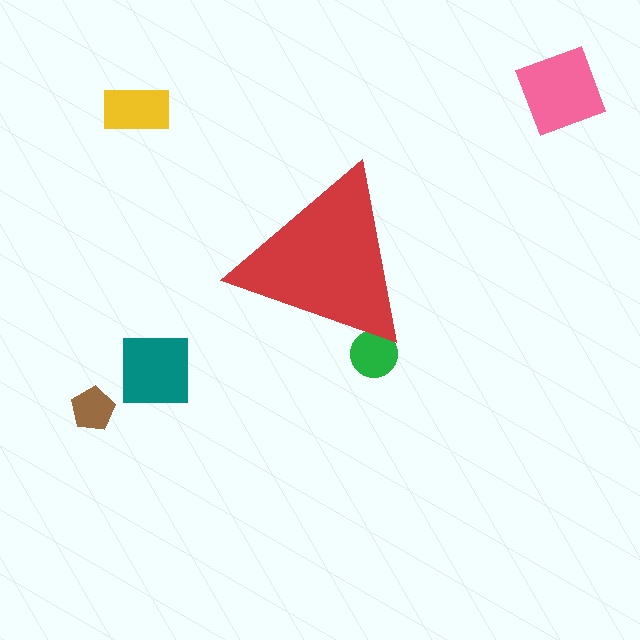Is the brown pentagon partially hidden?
No, the brown pentagon is fully visible.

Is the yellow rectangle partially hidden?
No, the yellow rectangle is fully visible.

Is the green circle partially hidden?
Yes, the green circle is partially hidden behind the red triangle.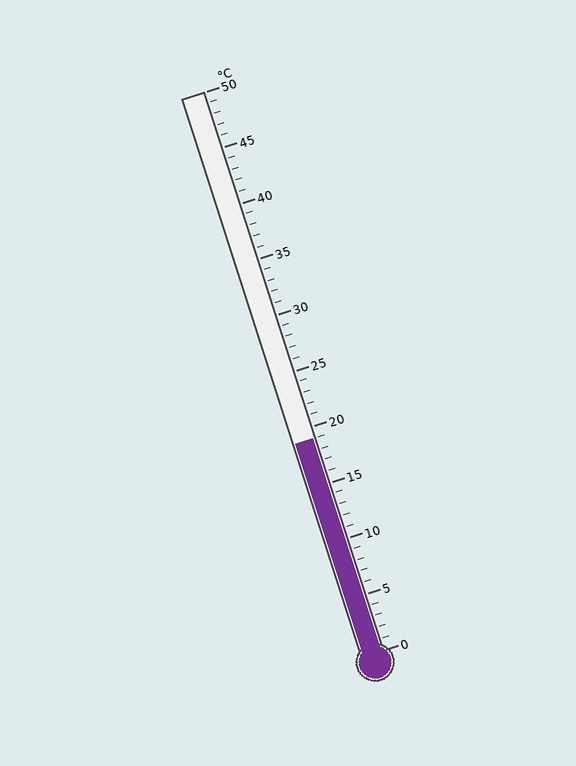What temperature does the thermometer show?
The thermometer shows approximately 19°C.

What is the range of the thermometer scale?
The thermometer scale ranges from 0°C to 50°C.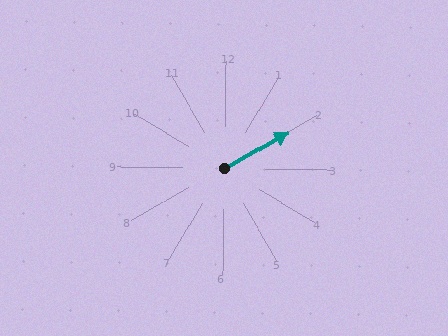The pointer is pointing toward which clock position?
Roughly 2 o'clock.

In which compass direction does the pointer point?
Northeast.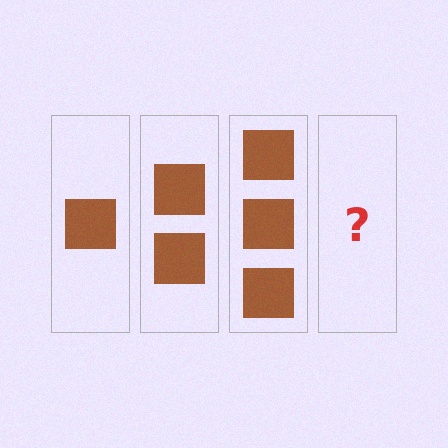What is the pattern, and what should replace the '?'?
The pattern is that each step adds one more square. The '?' should be 4 squares.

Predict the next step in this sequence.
The next step is 4 squares.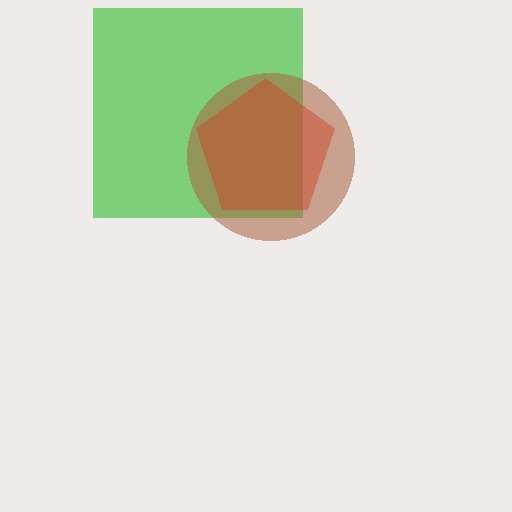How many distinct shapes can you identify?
There are 3 distinct shapes: a green square, a brown circle, a red pentagon.